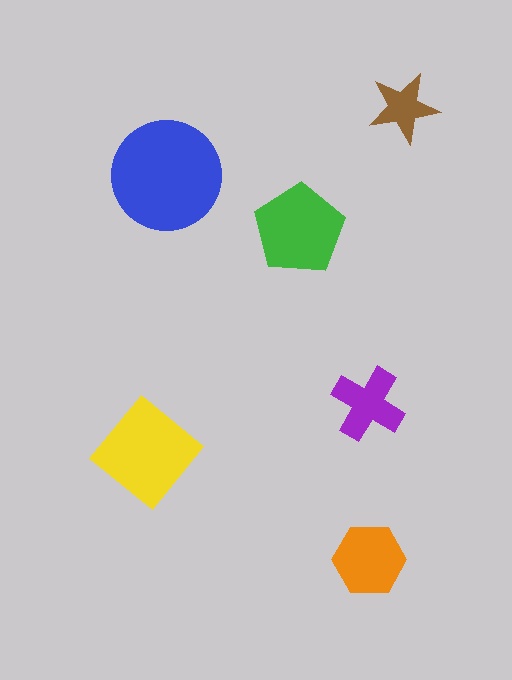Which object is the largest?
The blue circle.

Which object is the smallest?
The brown star.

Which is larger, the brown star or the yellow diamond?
The yellow diamond.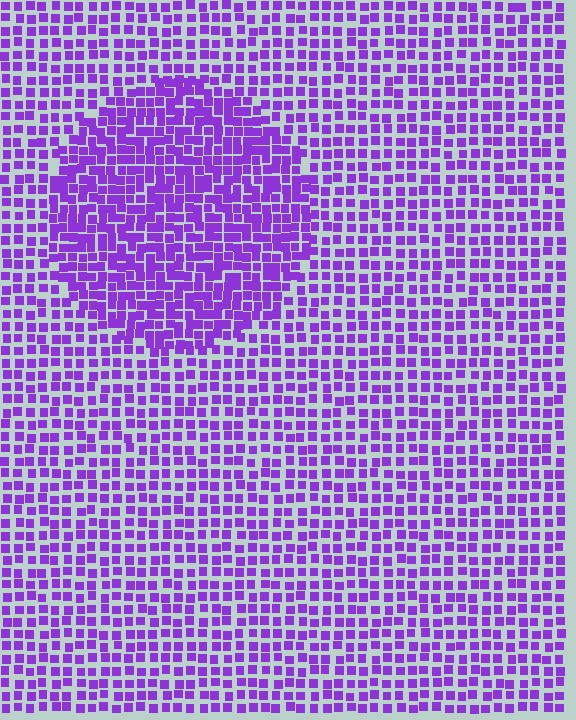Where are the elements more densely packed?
The elements are more densely packed inside the circle boundary.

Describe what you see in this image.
The image contains small purple elements arranged at two different densities. A circle-shaped region is visible where the elements are more densely packed than the surrounding area.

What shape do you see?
I see a circle.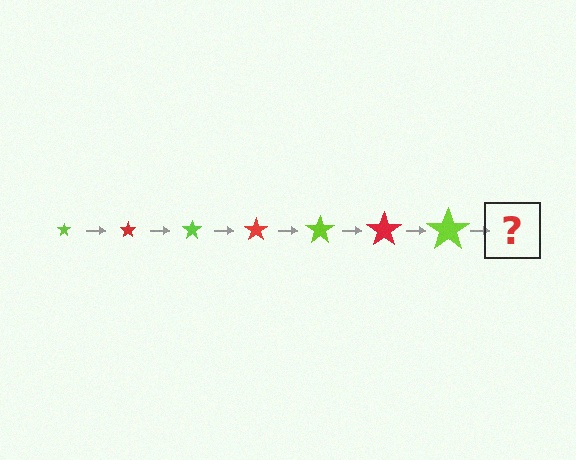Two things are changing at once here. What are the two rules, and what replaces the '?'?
The two rules are that the star grows larger each step and the color cycles through lime and red. The '?' should be a red star, larger than the previous one.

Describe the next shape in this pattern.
It should be a red star, larger than the previous one.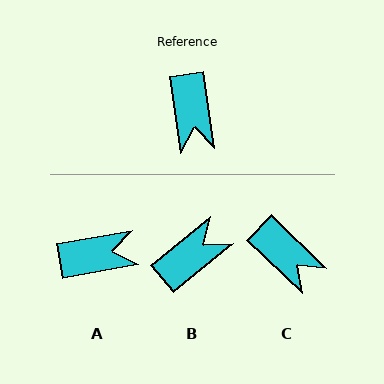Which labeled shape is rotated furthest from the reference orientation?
B, about 121 degrees away.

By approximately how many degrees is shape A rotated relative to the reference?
Approximately 92 degrees counter-clockwise.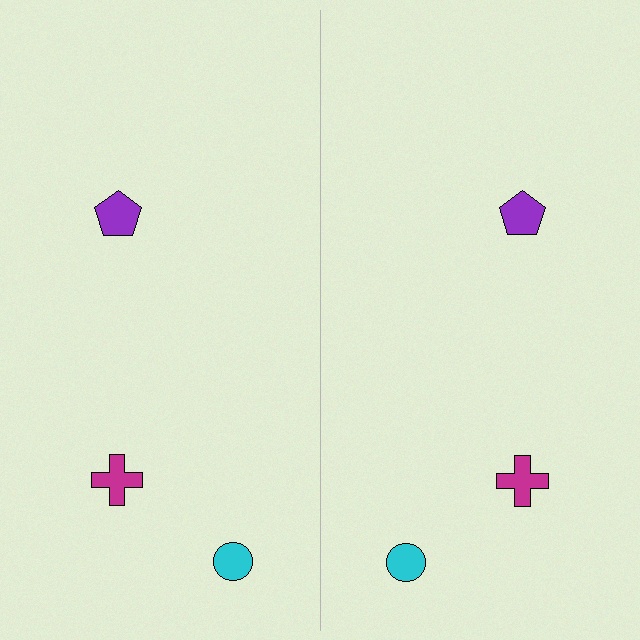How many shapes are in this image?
There are 6 shapes in this image.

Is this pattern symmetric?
Yes, this pattern has bilateral (reflection) symmetry.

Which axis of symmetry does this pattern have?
The pattern has a vertical axis of symmetry running through the center of the image.